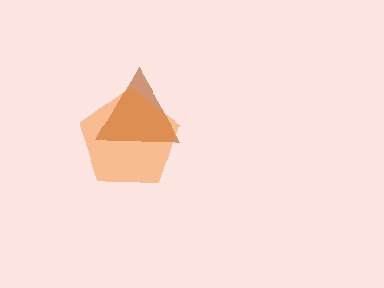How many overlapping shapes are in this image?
There are 2 overlapping shapes in the image.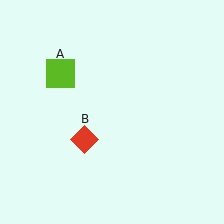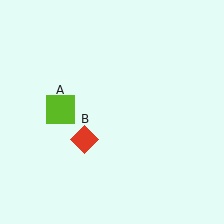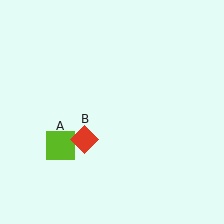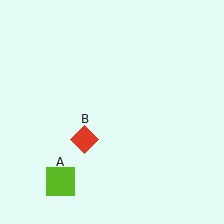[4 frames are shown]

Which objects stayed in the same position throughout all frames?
Red diamond (object B) remained stationary.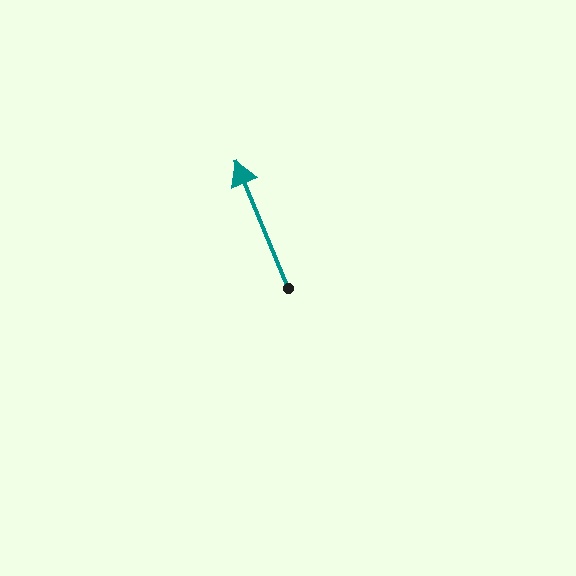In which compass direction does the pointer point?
North.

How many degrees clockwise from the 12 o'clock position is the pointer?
Approximately 338 degrees.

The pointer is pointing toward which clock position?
Roughly 11 o'clock.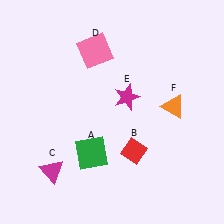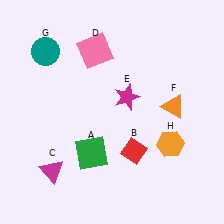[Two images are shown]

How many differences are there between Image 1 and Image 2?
There are 2 differences between the two images.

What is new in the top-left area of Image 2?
A teal circle (G) was added in the top-left area of Image 2.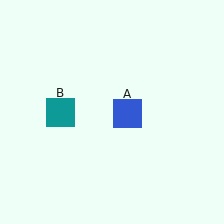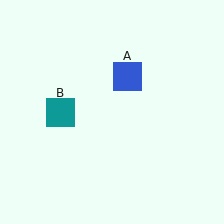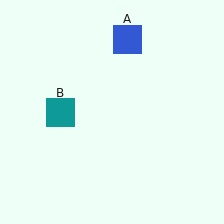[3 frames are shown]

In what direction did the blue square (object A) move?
The blue square (object A) moved up.